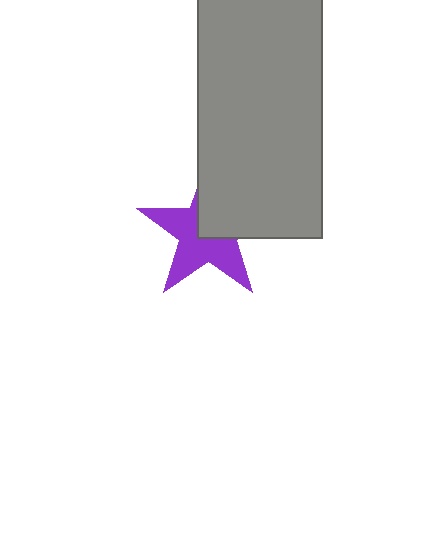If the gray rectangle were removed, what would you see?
You would see the complete purple star.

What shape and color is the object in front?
The object in front is a gray rectangle.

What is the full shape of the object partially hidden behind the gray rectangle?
The partially hidden object is a purple star.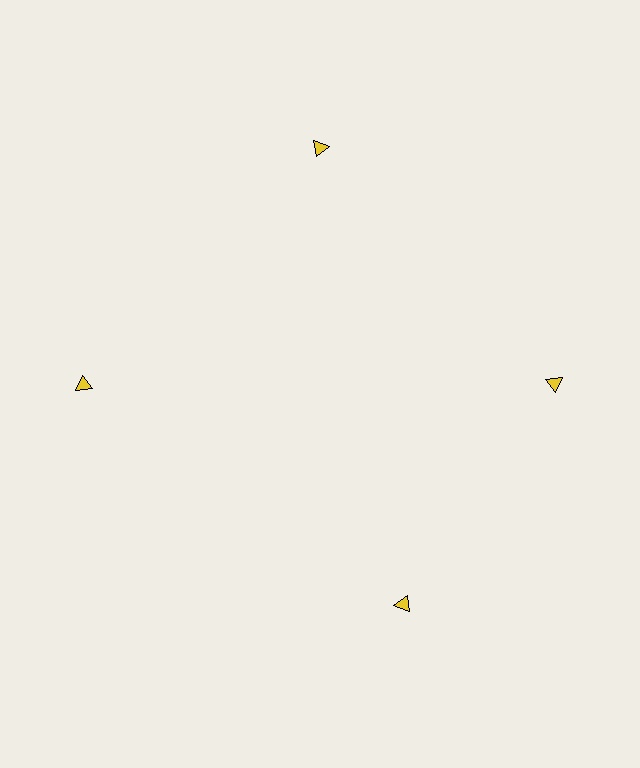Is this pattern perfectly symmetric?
No. The 4 yellow triangles are arranged in a ring, but one element near the 6 o'clock position is rotated out of alignment along the ring, breaking the 4-fold rotational symmetry.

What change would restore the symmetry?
The symmetry would be restored by rotating it back into even spacing with its neighbors so that all 4 triangles sit at equal angles and equal distance from the center.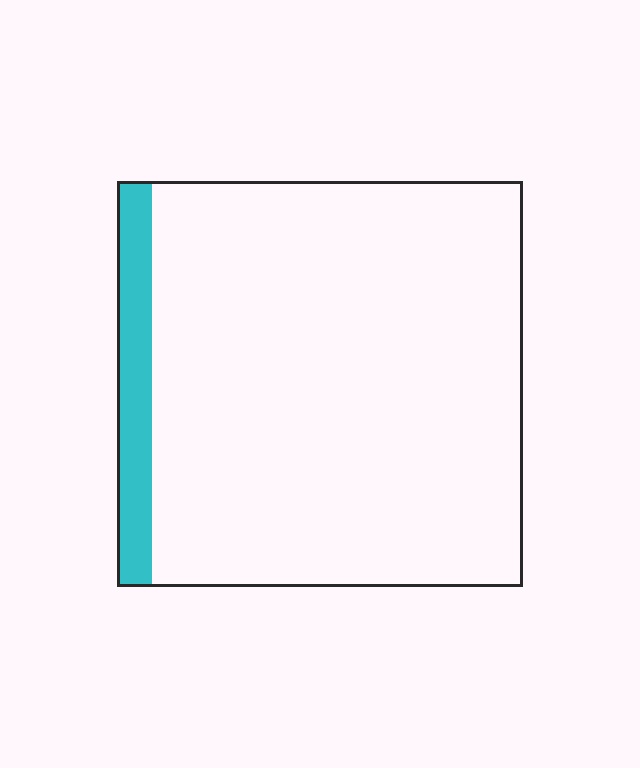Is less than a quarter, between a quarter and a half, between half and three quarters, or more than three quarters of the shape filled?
Less than a quarter.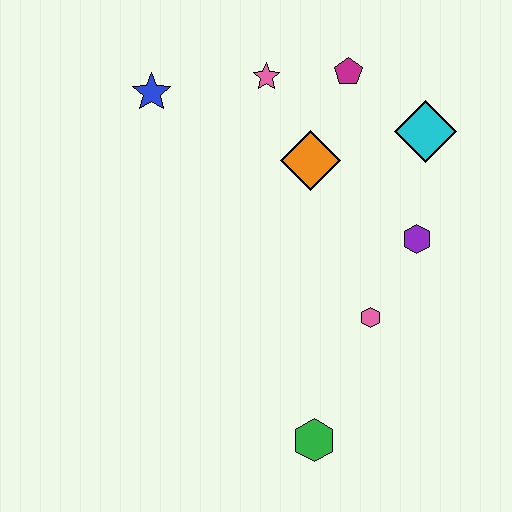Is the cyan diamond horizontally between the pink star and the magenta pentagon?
No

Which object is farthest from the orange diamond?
The green hexagon is farthest from the orange diamond.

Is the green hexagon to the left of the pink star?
No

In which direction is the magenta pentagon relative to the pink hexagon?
The magenta pentagon is above the pink hexagon.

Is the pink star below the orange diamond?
No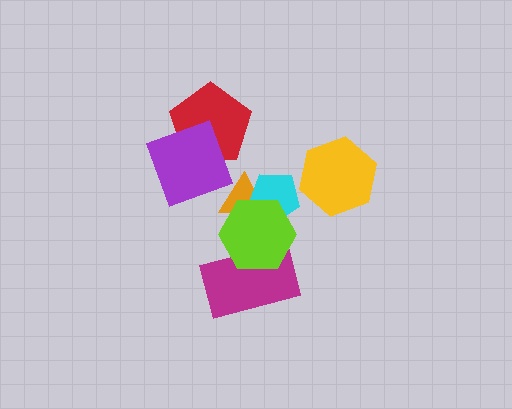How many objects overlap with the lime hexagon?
3 objects overlap with the lime hexagon.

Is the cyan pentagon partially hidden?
Yes, it is partially covered by another shape.